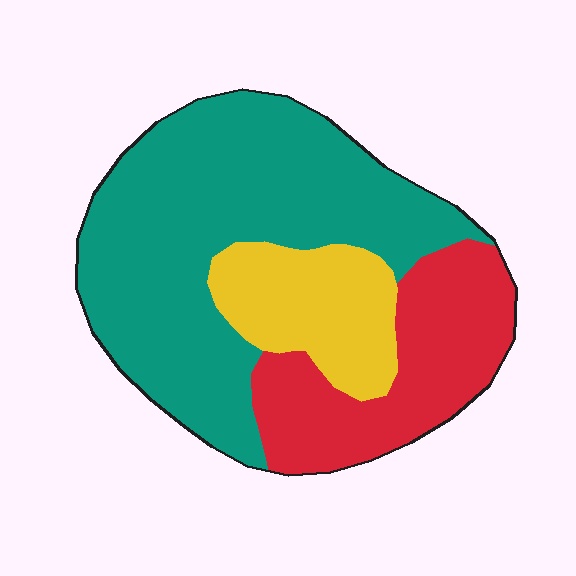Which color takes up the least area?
Yellow, at roughly 20%.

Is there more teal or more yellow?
Teal.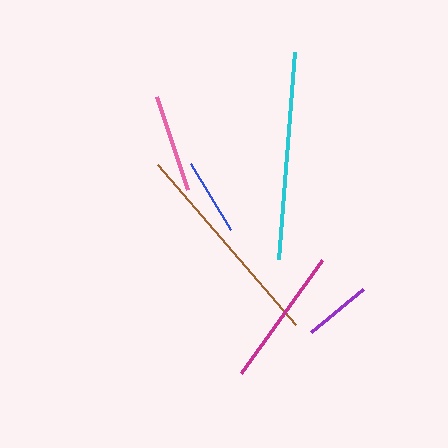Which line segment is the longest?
The brown line is the longest at approximately 211 pixels.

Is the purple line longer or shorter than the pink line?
The pink line is longer than the purple line.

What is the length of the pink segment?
The pink segment is approximately 98 pixels long.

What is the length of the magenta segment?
The magenta segment is approximately 140 pixels long.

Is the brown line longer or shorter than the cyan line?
The brown line is longer than the cyan line.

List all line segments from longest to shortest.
From longest to shortest: brown, cyan, magenta, pink, blue, purple.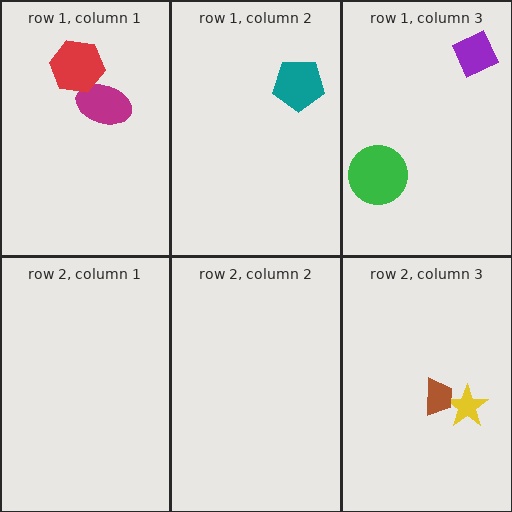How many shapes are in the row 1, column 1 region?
2.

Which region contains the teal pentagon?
The row 1, column 2 region.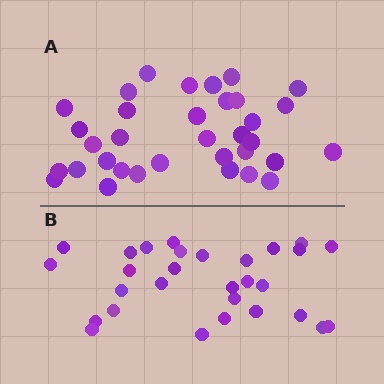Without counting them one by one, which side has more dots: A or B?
Region A (the top region) has more dots.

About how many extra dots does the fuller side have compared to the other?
Region A has about 5 more dots than region B.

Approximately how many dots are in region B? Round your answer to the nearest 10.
About 30 dots. (The exact count is 29, which rounds to 30.)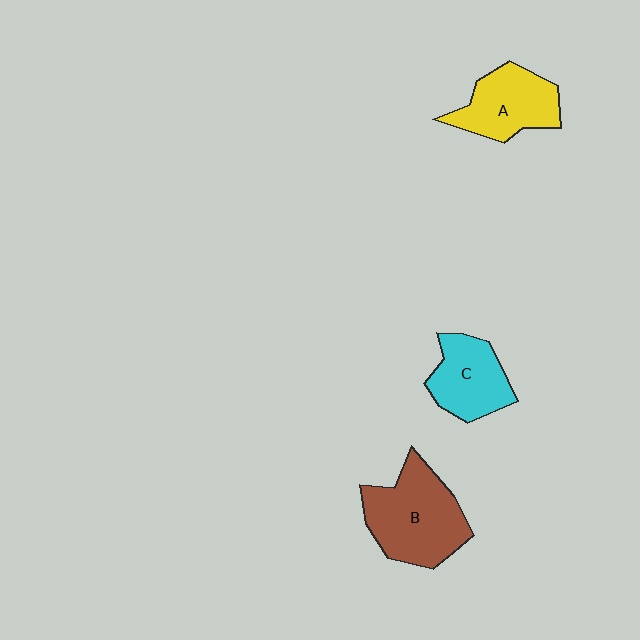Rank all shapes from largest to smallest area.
From largest to smallest: B (brown), A (yellow), C (cyan).